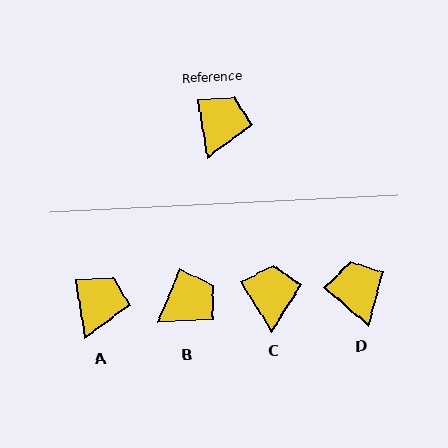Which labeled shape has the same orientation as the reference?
A.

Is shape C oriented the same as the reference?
No, it is off by about 23 degrees.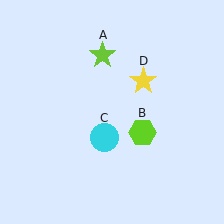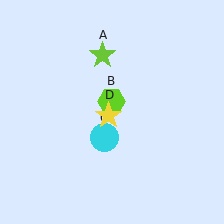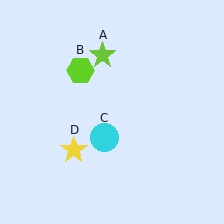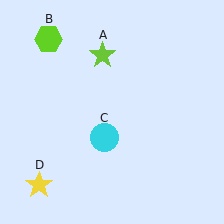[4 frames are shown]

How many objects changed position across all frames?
2 objects changed position: lime hexagon (object B), yellow star (object D).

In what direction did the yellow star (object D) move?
The yellow star (object D) moved down and to the left.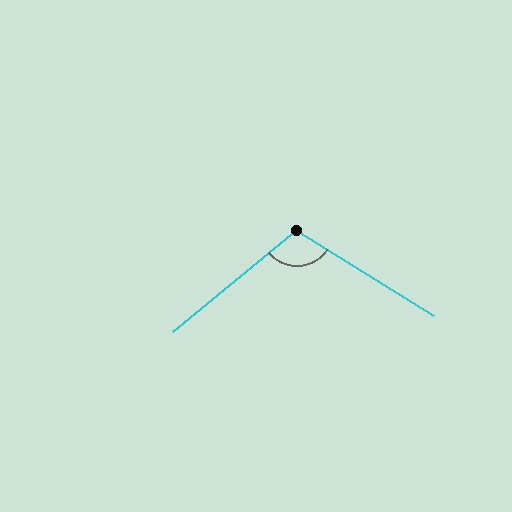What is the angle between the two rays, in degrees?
Approximately 109 degrees.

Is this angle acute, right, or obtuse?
It is obtuse.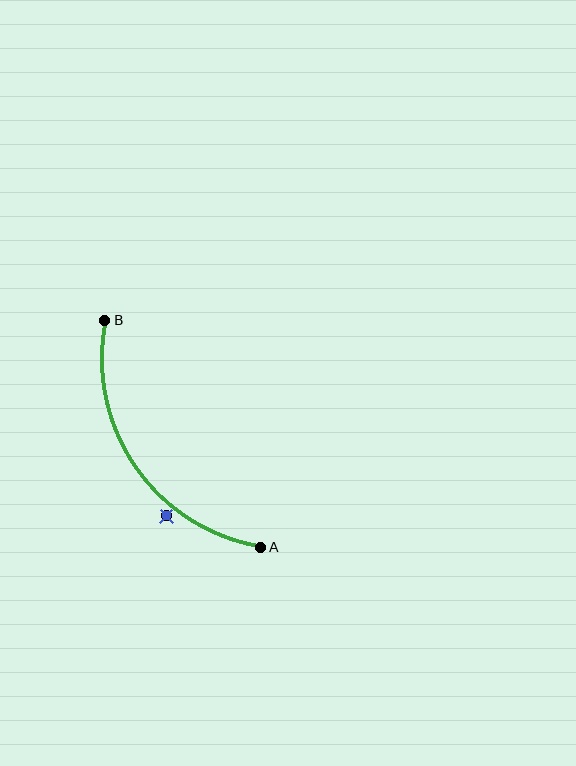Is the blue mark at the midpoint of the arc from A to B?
No — the blue mark does not lie on the arc at all. It sits slightly outside the curve.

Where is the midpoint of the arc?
The arc midpoint is the point on the curve farthest from the straight line joining A and B. It sits below and to the left of that line.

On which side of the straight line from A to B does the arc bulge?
The arc bulges below and to the left of the straight line connecting A and B.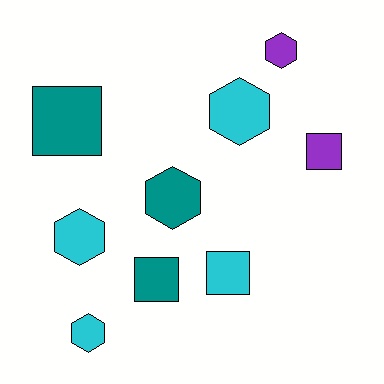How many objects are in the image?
There are 9 objects.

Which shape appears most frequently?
Hexagon, with 5 objects.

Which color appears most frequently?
Cyan, with 4 objects.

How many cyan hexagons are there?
There are 3 cyan hexagons.